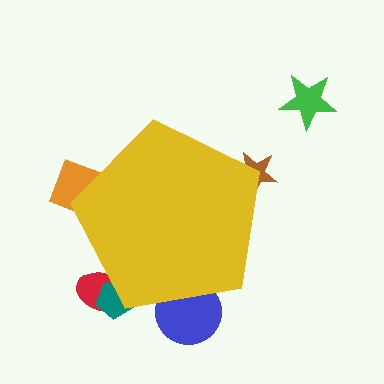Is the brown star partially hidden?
Yes, the brown star is partially hidden behind the yellow pentagon.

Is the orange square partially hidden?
Yes, the orange square is partially hidden behind the yellow pentagon.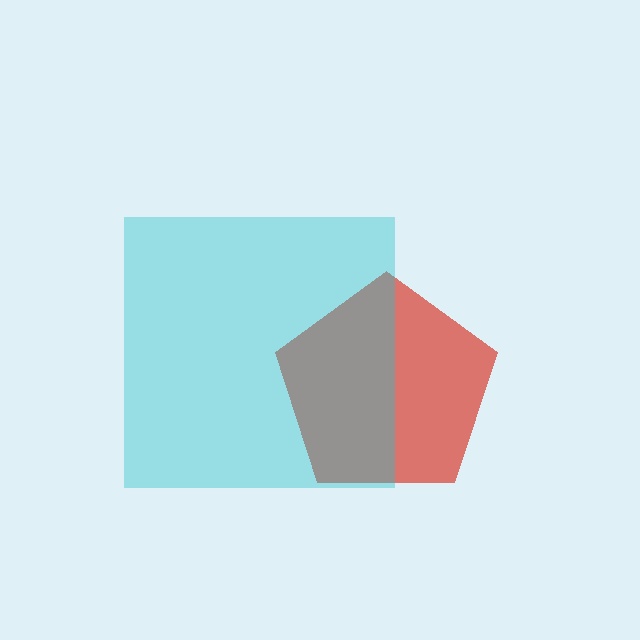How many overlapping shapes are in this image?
There are 2 overlapping shapes in the image.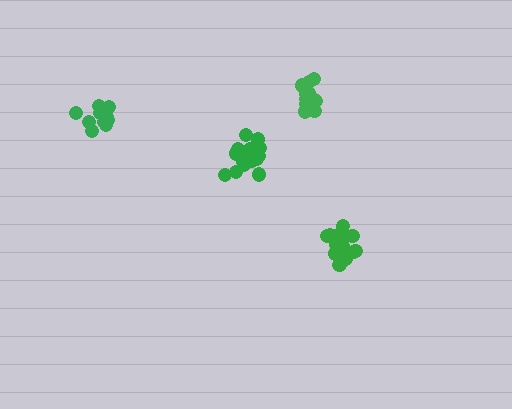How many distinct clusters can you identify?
There are 4 distinct clusters.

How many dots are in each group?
Group 1: 17 dots, Group 2: 17 dots, Group 3: 11 dots, Group 4: 17 dots (62 total).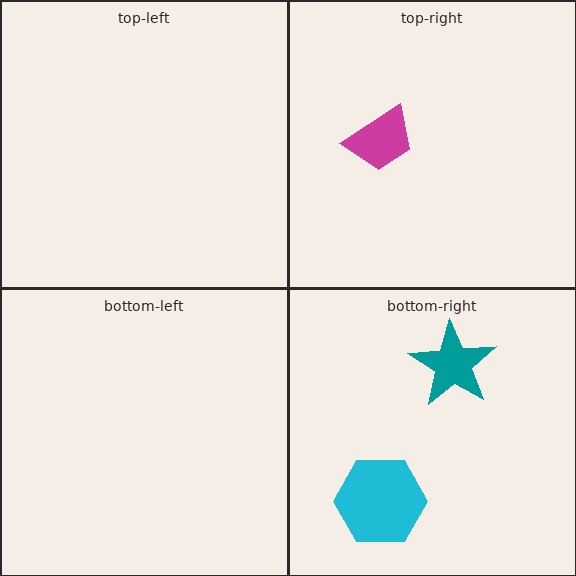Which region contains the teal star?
The bottom-right region.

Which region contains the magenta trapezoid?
The top-right region.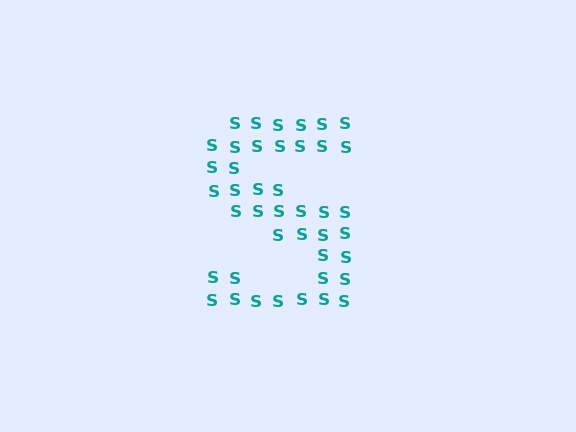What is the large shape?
The large shape is the letter S.